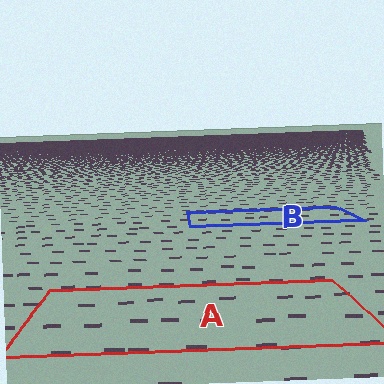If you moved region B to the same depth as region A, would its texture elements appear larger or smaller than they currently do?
They would appear larger. At a closer depth, the same texture elements are projected at a bigger on-screen size.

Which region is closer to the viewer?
Region A is closer. The texture elements there are larger and more spread out.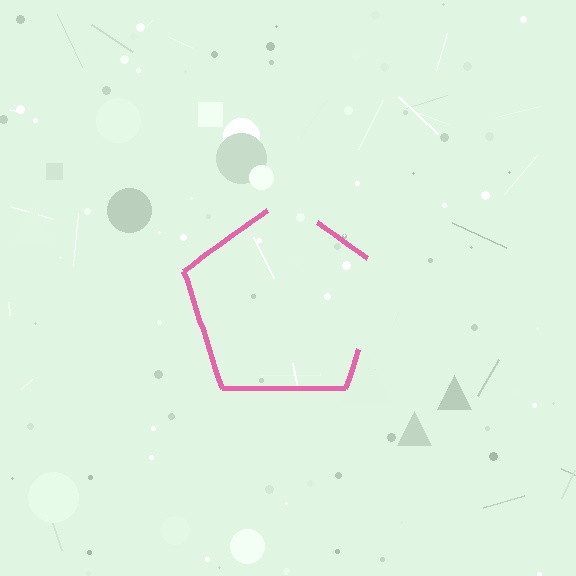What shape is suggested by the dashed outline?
The dashed outline suggests a pentagon.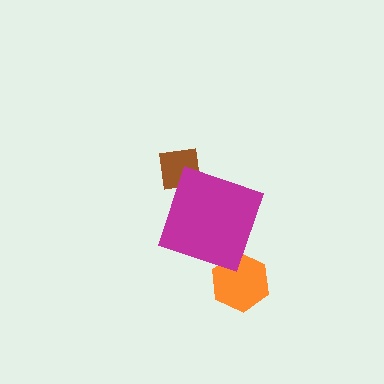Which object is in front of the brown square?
The magenta square is in front of the brown square.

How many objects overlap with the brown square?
1 object overlaps with the brown square.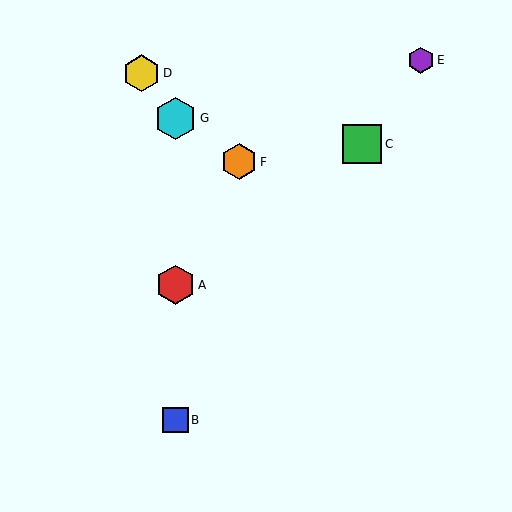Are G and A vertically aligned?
Yes, both are at x≈176.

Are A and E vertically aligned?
No, A is at x≈176 and E is at x≈421.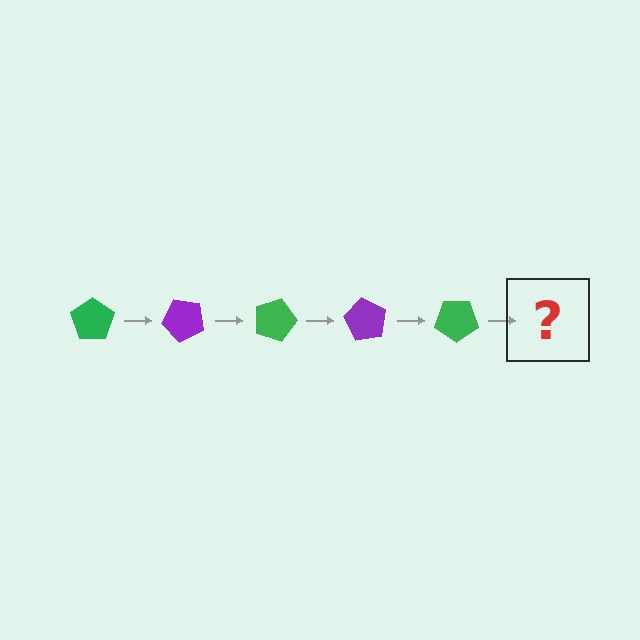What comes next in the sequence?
The next element should be a purple pentagon, rotated 225 degrees from the start.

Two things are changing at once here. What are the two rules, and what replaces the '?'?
The two rules are that it rotates 45 degrees each step and the color cycles through green and purple. The '?' should be a purple pentagon, rotated 225 degrees from the start.